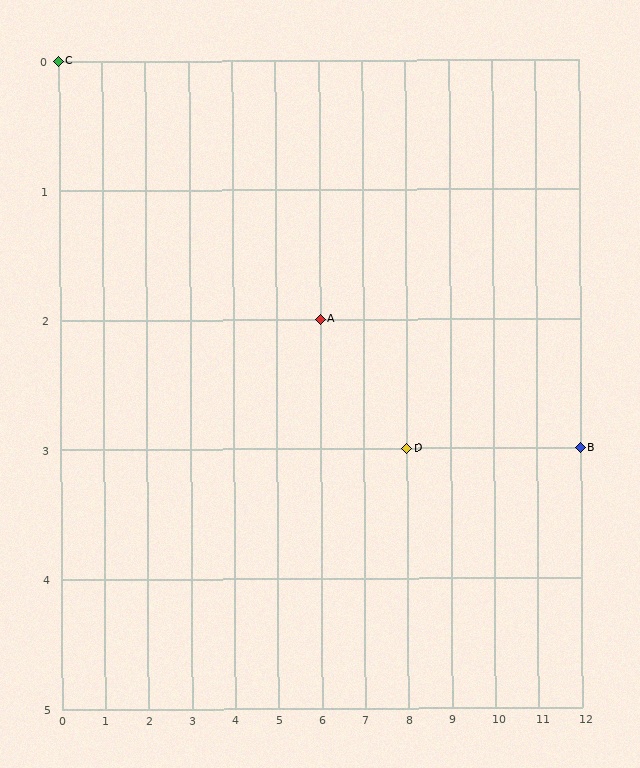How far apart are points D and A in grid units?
Points D and A are 2 columns and 1 row apart (about 2.2 grid units diagonally).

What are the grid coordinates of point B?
Point B is at grid coordinates (12, 3).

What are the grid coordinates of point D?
Point D is at grid coordinates (8, 3).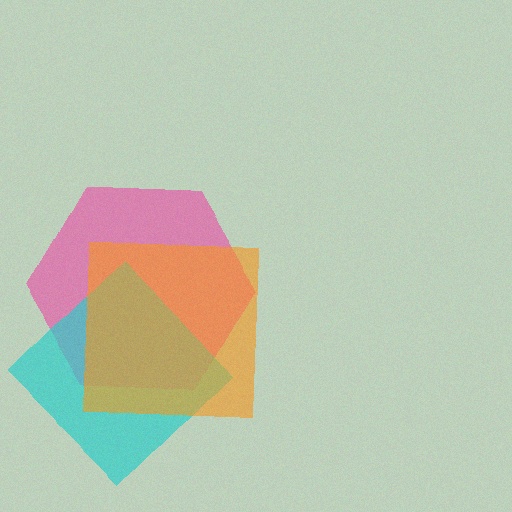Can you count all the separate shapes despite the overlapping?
Yes, there are 3 separate shapes.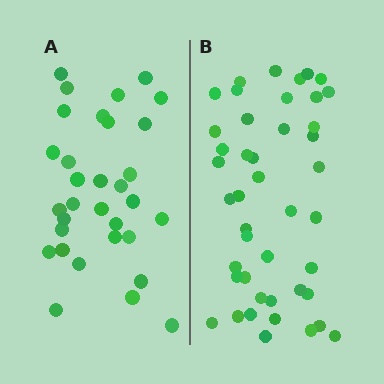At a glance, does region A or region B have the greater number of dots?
Region B (the right region) has more dots.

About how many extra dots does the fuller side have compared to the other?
Region B has roughly 12 or so more dots than region A.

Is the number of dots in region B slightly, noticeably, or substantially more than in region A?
Region B has noticeably more, but not dramatically so. The ratio is roughly 1.4 to 1.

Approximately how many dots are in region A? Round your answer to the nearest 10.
About 30 dots. (The exact count is 32, which rounds to 30.)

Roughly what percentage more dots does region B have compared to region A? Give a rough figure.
About 40% more.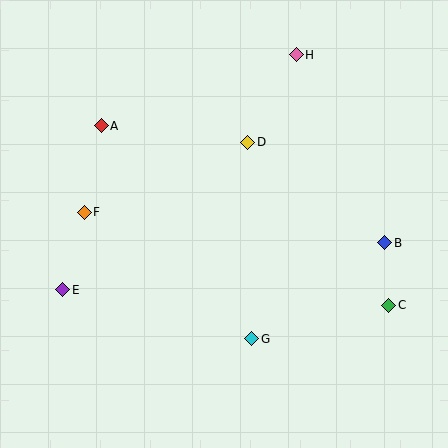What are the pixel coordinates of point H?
Point H is at (296, 55).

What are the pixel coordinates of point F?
Point F is at (84, 212).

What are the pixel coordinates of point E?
Point E is at (63, 290).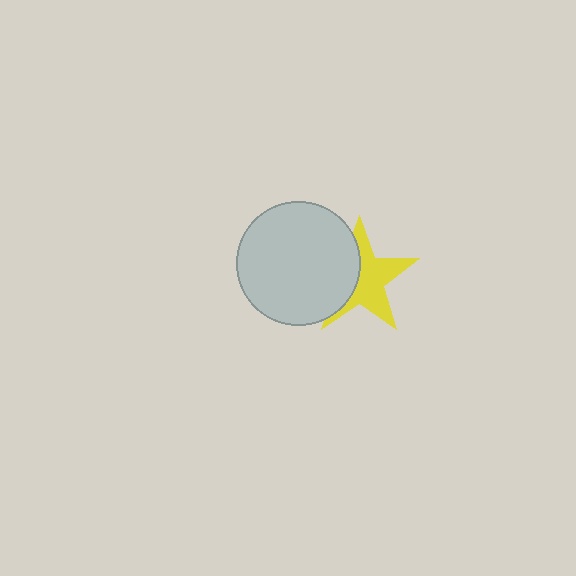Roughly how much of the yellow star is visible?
About half of it is visible (roughly 59%).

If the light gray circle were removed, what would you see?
You would see the complete yellow star.